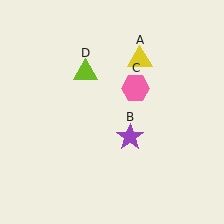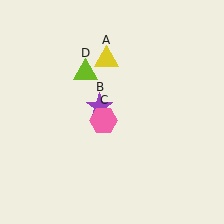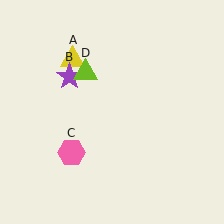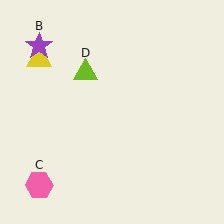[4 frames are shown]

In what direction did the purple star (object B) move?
The purple star (object B) moved up and to the left.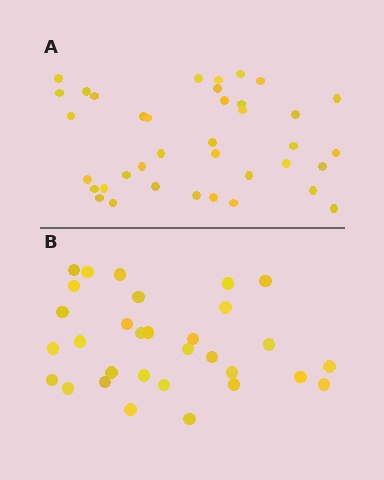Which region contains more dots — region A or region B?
Region A (the top region) has more dots.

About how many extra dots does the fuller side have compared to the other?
Region A has roughly 8 or so more dots than region B.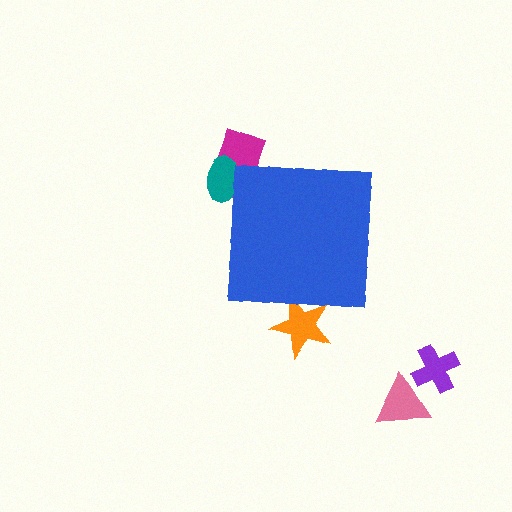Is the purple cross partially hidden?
No, the purple cross is fully visible.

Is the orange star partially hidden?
Yes, the orange star is partially hidden behind the blue square.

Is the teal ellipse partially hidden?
Yes, the teal ellipse is partially hidden behind the blue square.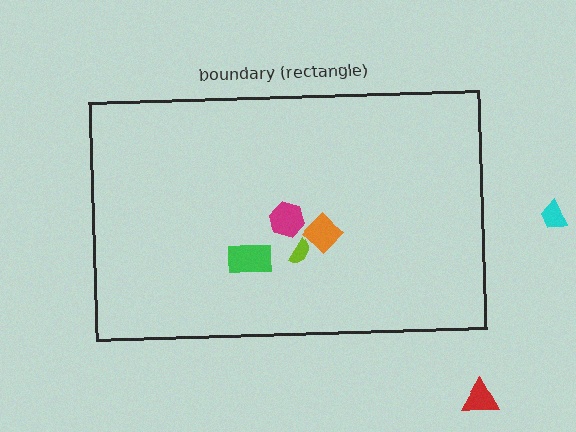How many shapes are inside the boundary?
4 inside, 2 outside.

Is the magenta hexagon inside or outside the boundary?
Inside.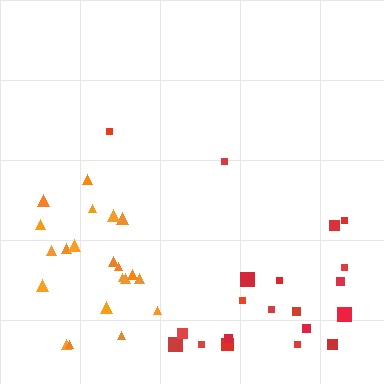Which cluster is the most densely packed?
Orange.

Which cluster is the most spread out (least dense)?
Red.